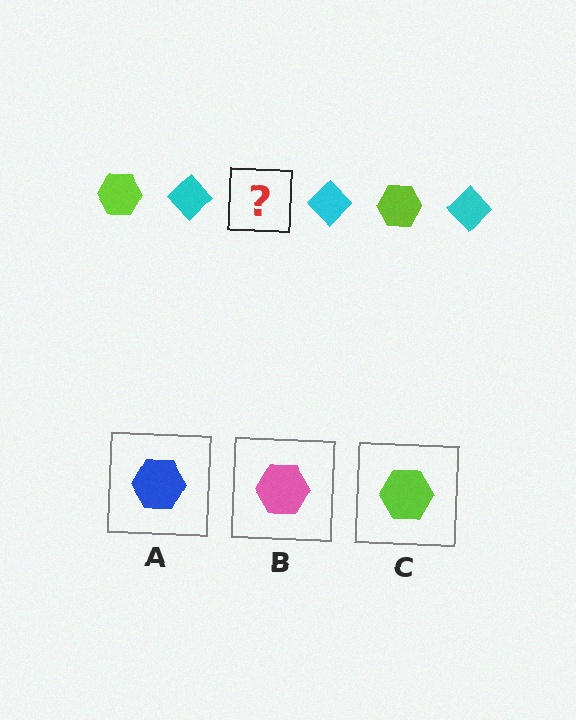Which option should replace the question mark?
Option C.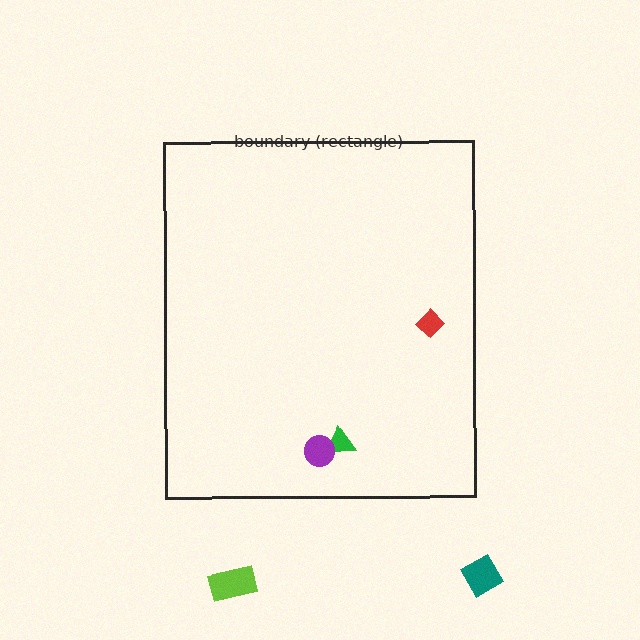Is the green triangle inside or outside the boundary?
Inside.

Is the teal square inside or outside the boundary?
Outside.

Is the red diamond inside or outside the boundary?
Inside.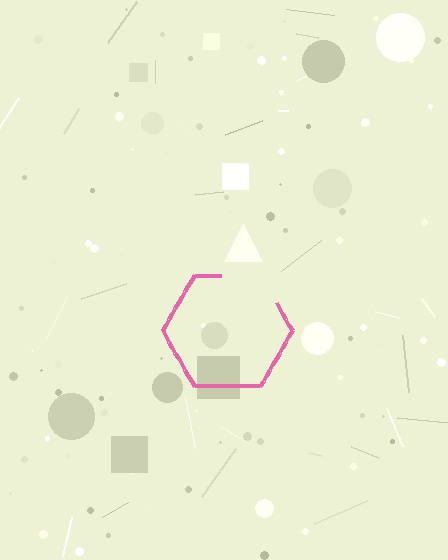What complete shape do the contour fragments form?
The contour fragments form a hexagon.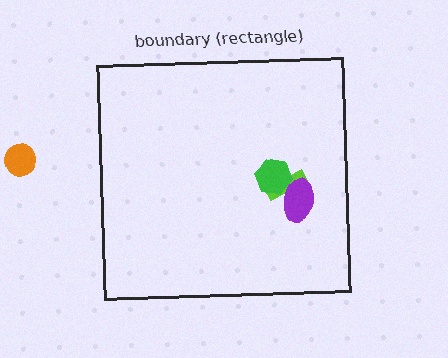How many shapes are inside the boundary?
3 inside, 1 outside.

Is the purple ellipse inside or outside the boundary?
Inside.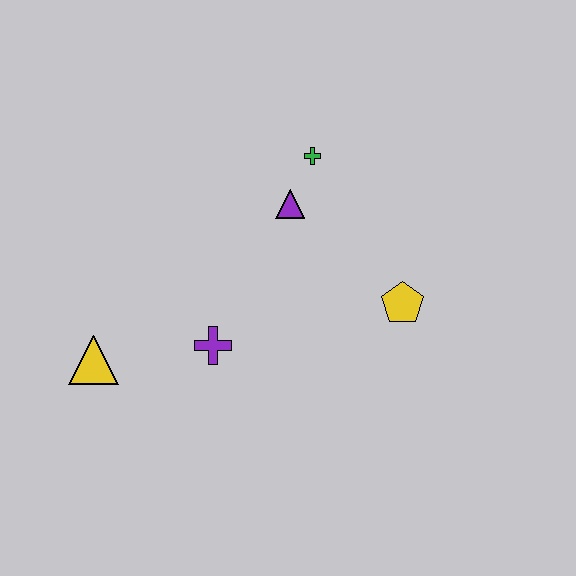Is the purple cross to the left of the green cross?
Yes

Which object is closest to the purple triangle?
The green cross is closest to the purple triangle.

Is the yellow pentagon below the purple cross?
No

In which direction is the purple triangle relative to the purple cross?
The purple triangle is above the purple cross.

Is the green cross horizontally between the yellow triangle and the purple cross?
No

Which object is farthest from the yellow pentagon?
The yellow triangle is farthest from the yellow pentagon.